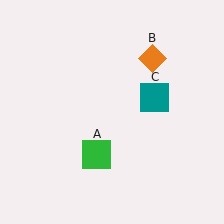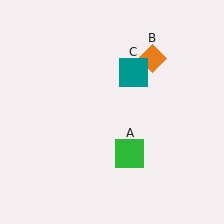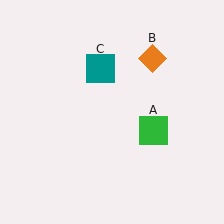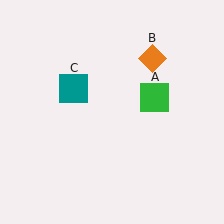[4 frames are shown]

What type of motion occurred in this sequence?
The green square (object A), teal square (object C) rotated counterclockwise around the center of the scene.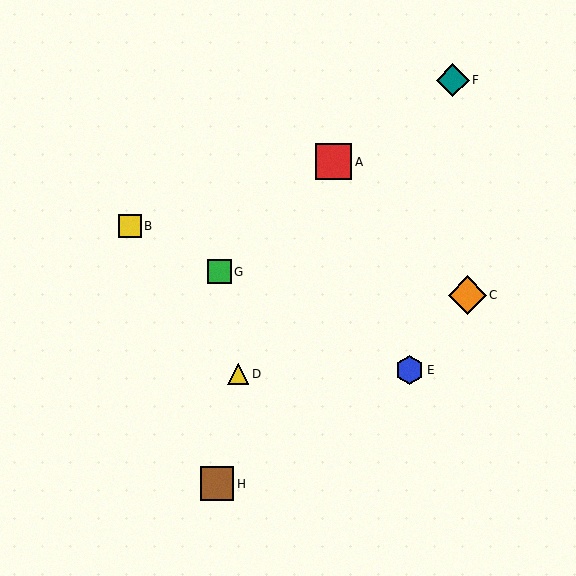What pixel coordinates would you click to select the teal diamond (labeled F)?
Click at (453, 80) to select the teal diamond F.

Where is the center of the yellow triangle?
The center of the yellow triangle is at (238, 374).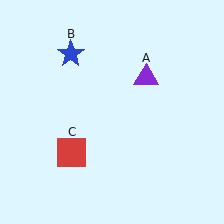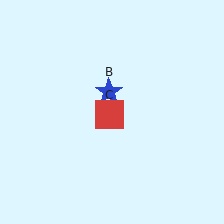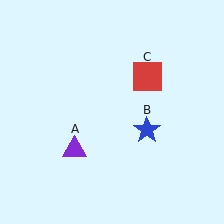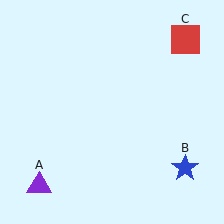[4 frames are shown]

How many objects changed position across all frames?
3 objects changed position: purple triangle (object A), blue star (object B), red square (object C).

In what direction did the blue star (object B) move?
The blue star (object B) moved down and to the right.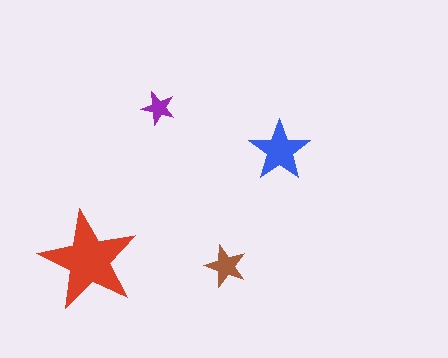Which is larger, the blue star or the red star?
The red one.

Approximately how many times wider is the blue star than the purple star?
About 2 times wider.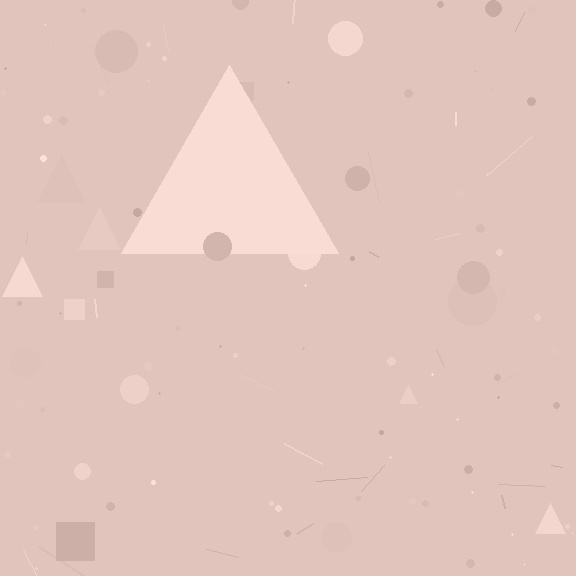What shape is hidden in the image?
A triangle is hidden in the image.